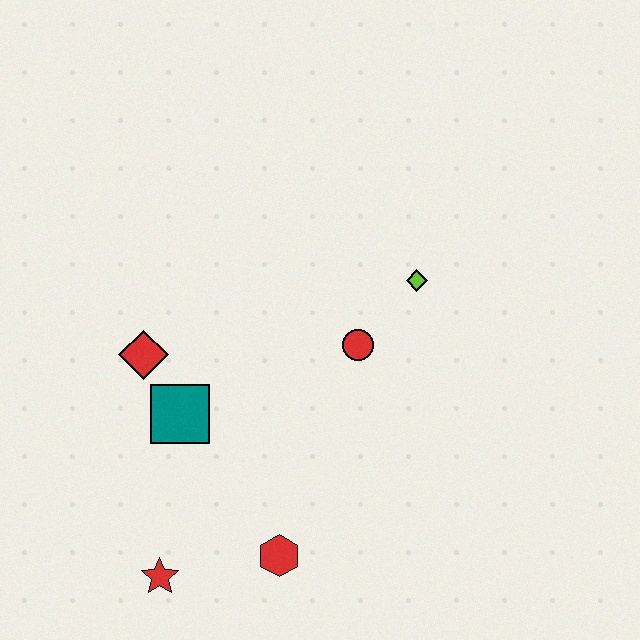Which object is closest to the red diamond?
The teal square is closest to the red diamond.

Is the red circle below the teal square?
No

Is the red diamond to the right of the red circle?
No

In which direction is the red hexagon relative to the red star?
The red hexagon is to the right of the red star.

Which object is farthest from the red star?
The lime diamond is farthest from the red star.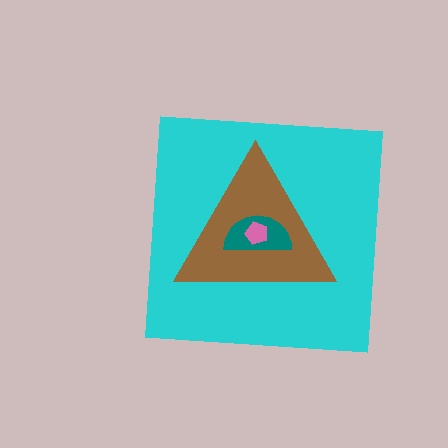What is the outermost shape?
The cyan square.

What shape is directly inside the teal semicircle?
The pink pentagon.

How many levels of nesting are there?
4.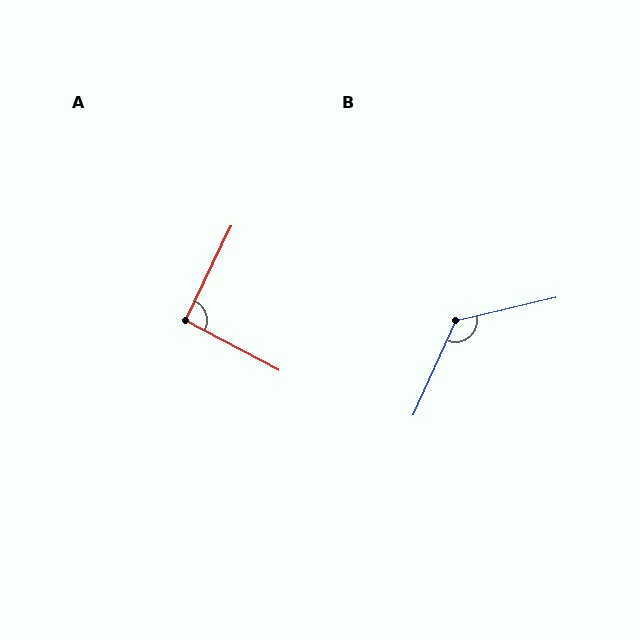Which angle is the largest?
B, at approximately 127 degrees.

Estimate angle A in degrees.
Approximately 92 degrees.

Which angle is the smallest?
A, at approximately 92 degrees.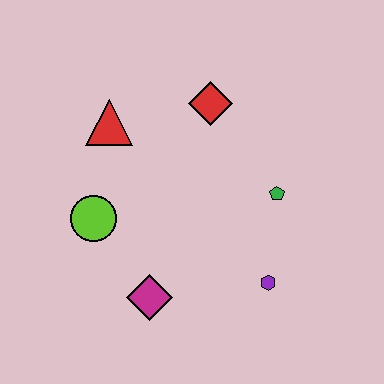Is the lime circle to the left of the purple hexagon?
Yes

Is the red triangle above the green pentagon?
Yes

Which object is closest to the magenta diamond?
The lime circle is closest to the magenta diamond.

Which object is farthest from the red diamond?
The magenta diamond is farthest from the red diamond.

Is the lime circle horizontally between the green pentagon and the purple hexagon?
No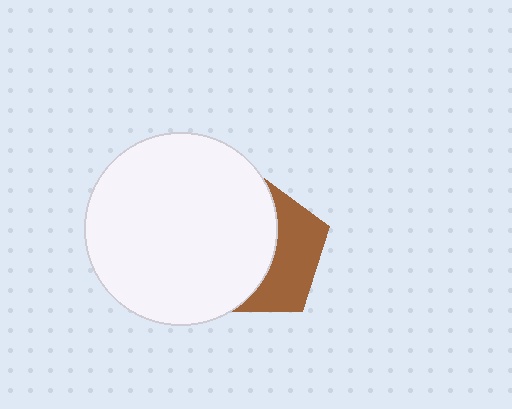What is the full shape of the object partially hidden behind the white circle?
The partially hidden object is a brown pentagon.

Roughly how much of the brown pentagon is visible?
A small part of it is visible (roughly 40%).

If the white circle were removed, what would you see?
You would see the complete brown pentagon.